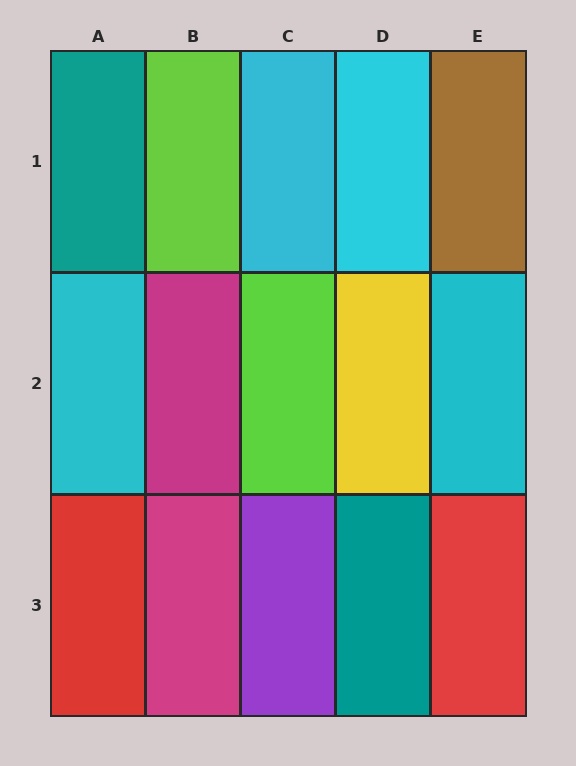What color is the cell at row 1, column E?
Brown.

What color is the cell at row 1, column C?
Cyan.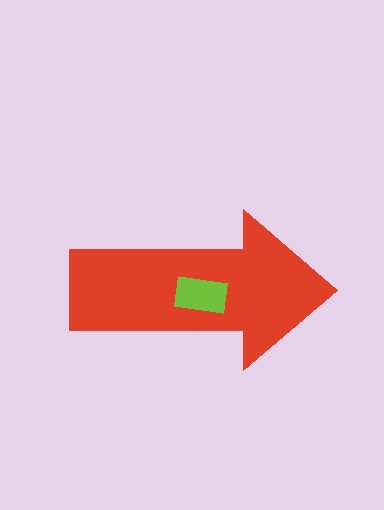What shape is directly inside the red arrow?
The lime rectangle.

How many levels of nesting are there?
2.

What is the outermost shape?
The red arrow.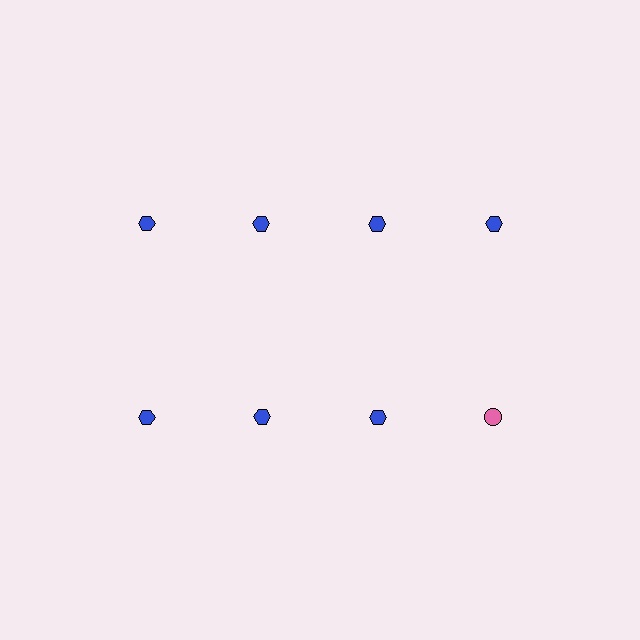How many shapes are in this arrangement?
There are 8 shapes arranged in a grid pattern.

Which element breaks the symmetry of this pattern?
The pink circle in the second row, second from right column breaks the symmetry. All other shapes are blue hexagons.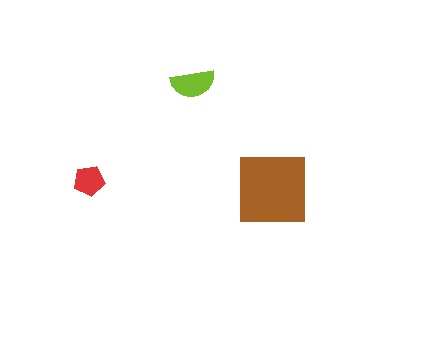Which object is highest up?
The lime semicircle is topmost.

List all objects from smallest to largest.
The red pentagon, the lime semicircle, the brown square.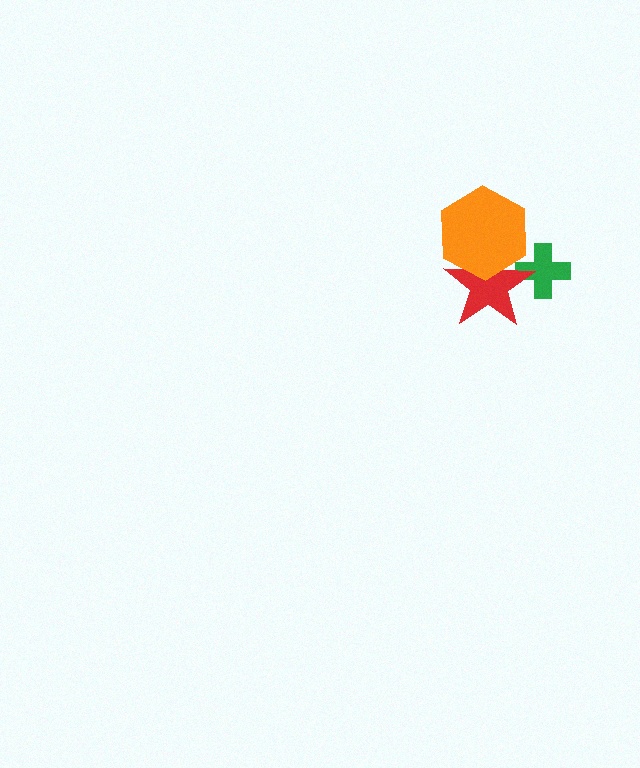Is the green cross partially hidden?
Yes, it is partially covered by another shape.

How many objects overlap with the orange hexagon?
1 object overlaps with the orange hexagon.